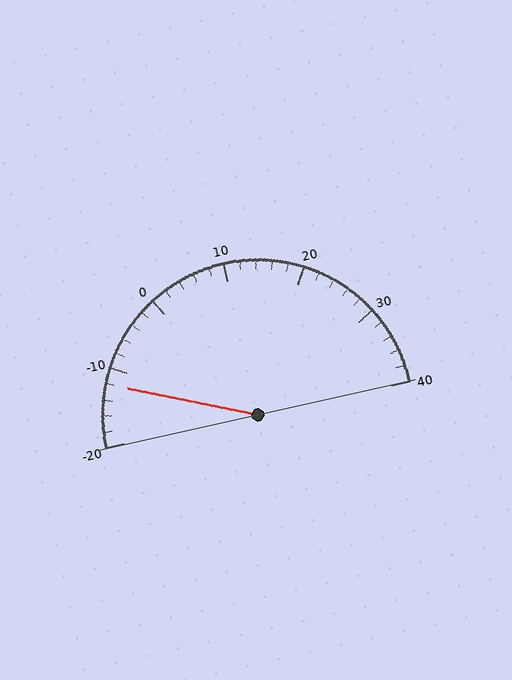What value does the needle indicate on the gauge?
The needle indicates approximately -12.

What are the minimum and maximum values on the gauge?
The gauge ranges from -20 to 40.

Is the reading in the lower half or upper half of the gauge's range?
The reading is in the lower half of the range (-20 to 40).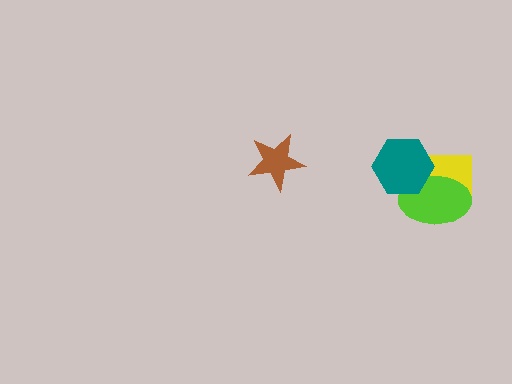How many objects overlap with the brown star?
0 objects overlap with the brown star.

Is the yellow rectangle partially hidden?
Yes, it is partially covered by another shape.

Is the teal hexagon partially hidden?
No, no other shape covers it.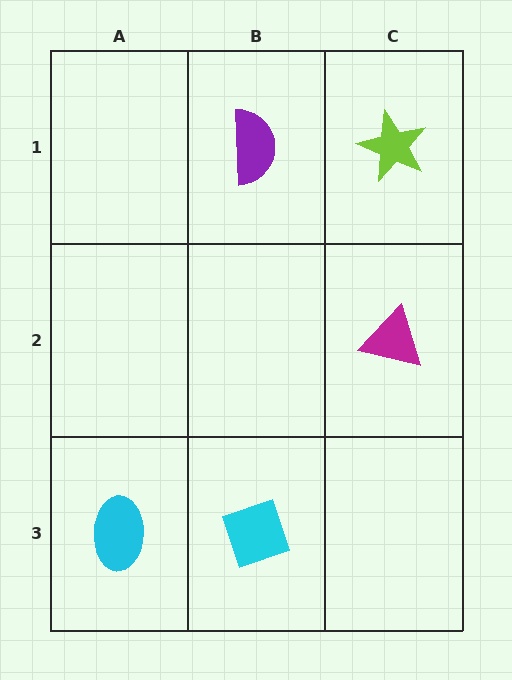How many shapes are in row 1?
2 shapes.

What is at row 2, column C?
A magenta triangle.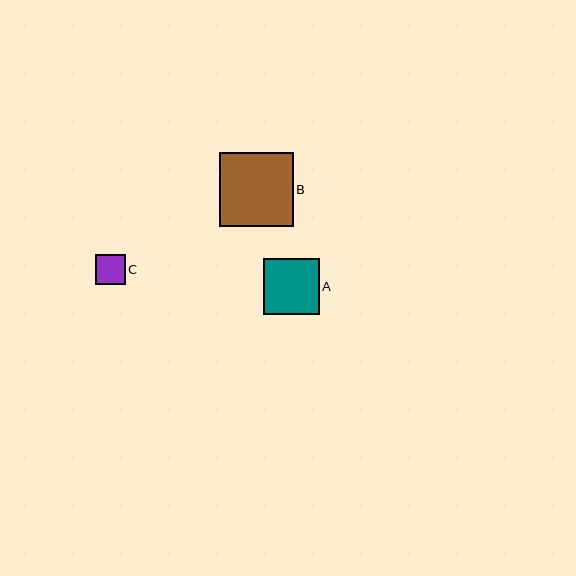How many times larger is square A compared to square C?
Square A is approximately 1.9 times the size of square C.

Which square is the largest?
Square B is the largest with a size of approximately 74 pixels.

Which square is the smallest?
Square C is the smallest with a size of approximately 30 pixels.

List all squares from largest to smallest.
From largest to smallest: B, A, C.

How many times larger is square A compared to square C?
Square A is approximately 1.9 times the size of square C.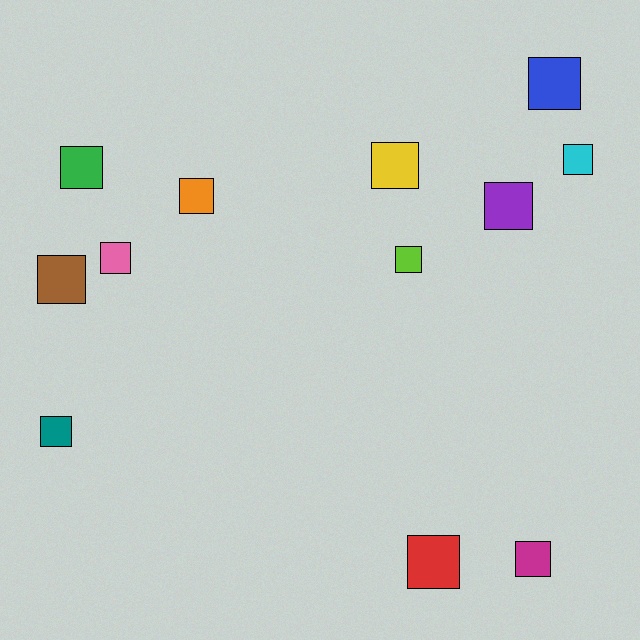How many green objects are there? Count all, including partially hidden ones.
There is 1 green object.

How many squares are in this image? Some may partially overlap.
There are 12 squares.